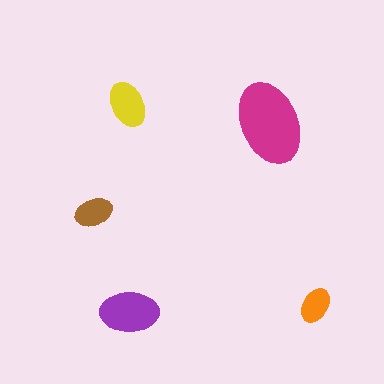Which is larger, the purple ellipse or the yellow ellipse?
The purple one.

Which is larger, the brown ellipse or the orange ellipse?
The brown one.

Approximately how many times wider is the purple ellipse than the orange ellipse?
About 1.5 times wider.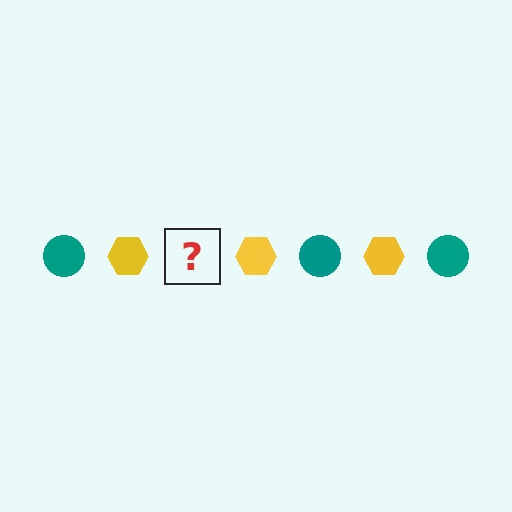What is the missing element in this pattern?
The missing element is a teal circle.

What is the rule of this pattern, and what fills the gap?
The rule is that the pattern alternates between teal circle and yellow hexagon. The gap should be filled with a teal circle.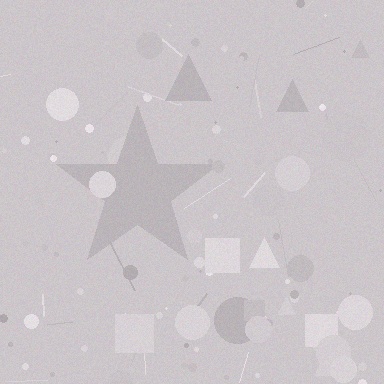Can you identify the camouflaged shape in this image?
The camouflaged shape is a star.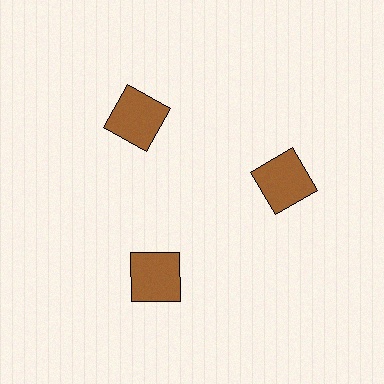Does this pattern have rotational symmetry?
Yes, this pattern has 3-fold rotational symmetry. It looks the same after rotating 120 degrees around the center.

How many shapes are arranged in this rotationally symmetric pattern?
There are 3 shapes, arranged in 3 groups of 1.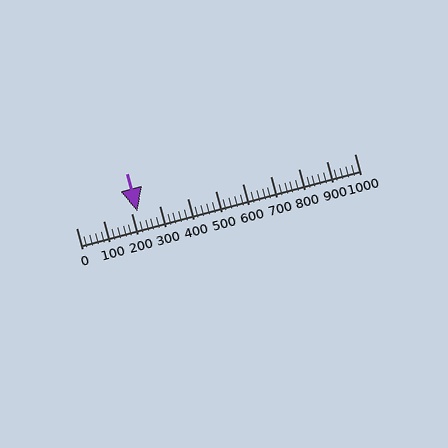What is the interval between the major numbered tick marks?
The major tick marks are spaced 100 units apart.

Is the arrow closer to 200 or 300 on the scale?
The arrow is closer to 200.